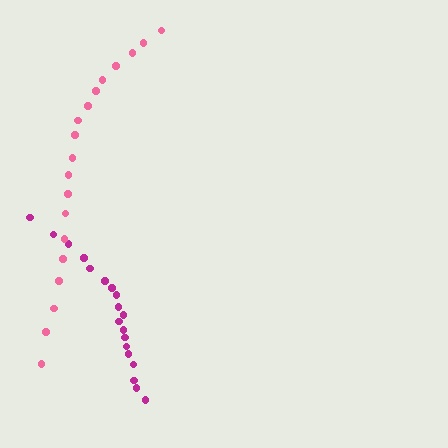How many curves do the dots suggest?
There are 2 distinct paths.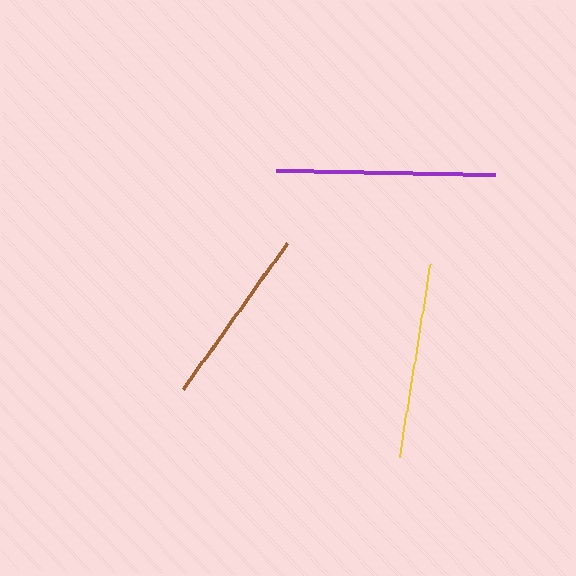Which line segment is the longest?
The purple line is the longest at approximately 219 pixels.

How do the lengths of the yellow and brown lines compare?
The yellow and brown lines are approximately the same length.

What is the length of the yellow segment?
The yellow segment is approximately 196 pixels long.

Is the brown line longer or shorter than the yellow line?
The yellow line is longer than the brown line.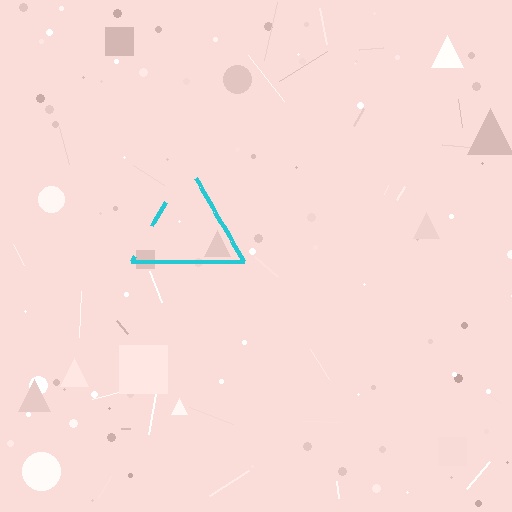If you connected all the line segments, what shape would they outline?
They would outline a triangle.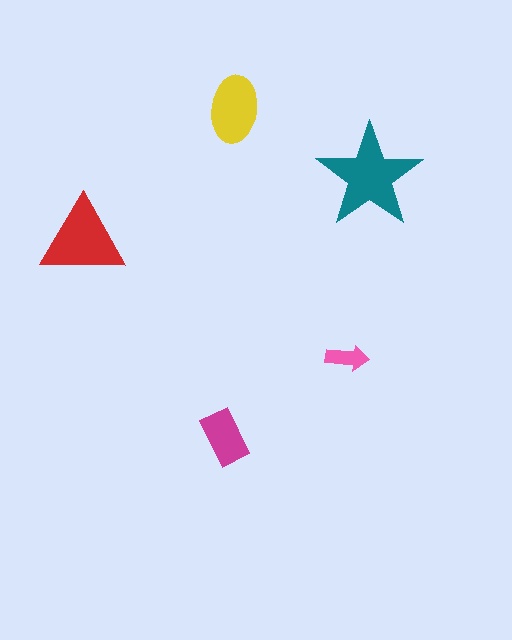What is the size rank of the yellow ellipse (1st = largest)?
3rd.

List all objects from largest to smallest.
The teal star, the red triangle, the yellow ellipse, the magenta rectangle, the pink arrow.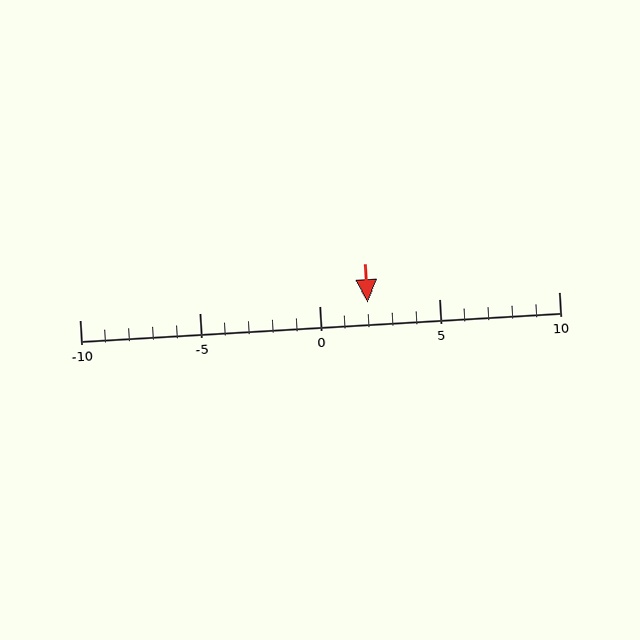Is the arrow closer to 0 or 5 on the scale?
The arrow is closer to 0.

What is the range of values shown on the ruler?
The ruler shows values from -10 to 10.